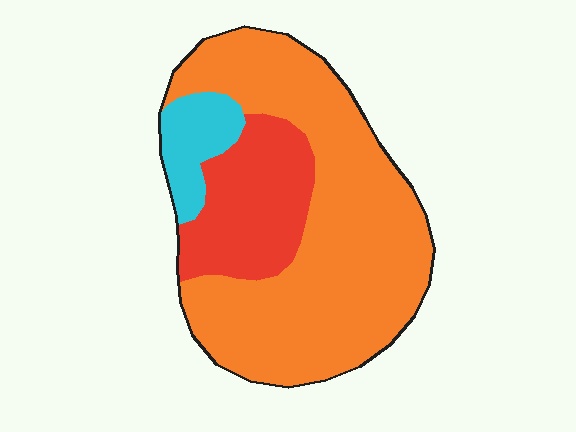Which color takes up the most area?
Orange, at roughly 70%.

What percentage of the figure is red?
Red takes up less than a quarter of the figure.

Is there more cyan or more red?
Red.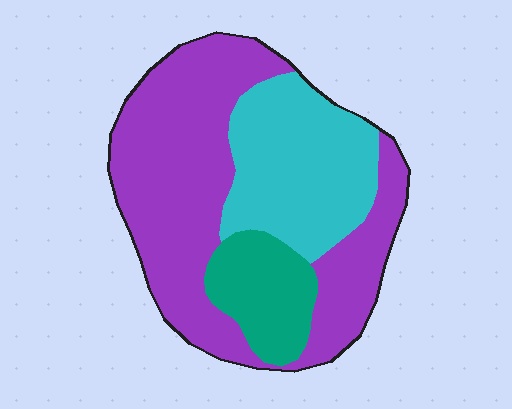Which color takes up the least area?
Teal, at roughly 15%.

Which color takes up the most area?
Purple, at roughly 55%.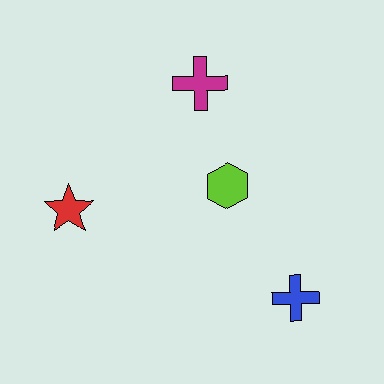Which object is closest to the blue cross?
The lime hexagon is closest to the blue cross.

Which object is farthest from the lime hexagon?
The red star is farthest from the lime hexagon.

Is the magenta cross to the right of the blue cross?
No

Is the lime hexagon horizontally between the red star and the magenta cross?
No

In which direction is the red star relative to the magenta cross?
The red star is to the left of the magenta cross.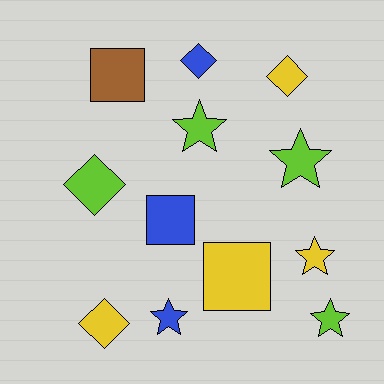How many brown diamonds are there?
There are no brown diamonds.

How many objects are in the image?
There are 12 objects.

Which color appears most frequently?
Yellow, with 4 objects.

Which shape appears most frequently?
Star, with 5 objects.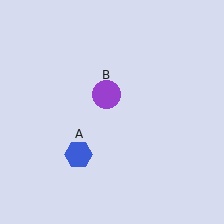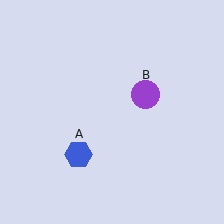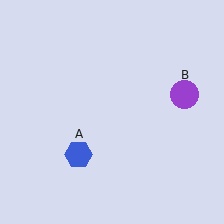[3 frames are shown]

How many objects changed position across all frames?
1 object changed position: purple circle (object B).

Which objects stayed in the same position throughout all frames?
Blue hexagon (object A) remained stationary.